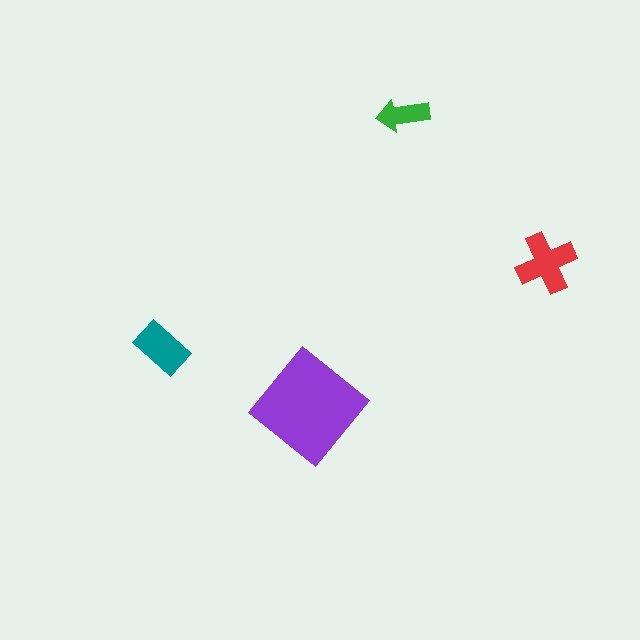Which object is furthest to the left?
The teal rectangle is leftmost.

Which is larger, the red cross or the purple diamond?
The purple diamond.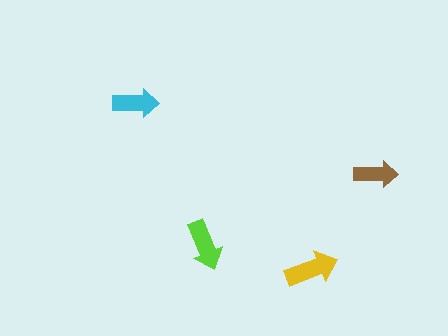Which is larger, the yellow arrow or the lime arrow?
The yellow one.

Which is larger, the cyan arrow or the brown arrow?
The cyan one.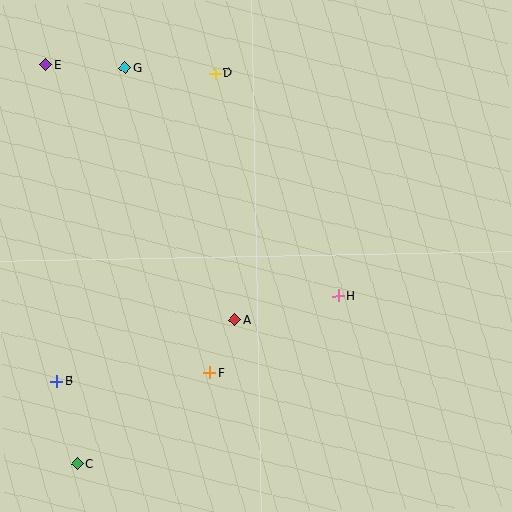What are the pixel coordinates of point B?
Point B is at (57, 381).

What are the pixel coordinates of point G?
Point G is at (125, 68).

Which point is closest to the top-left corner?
Point E is closest to the top-left corner.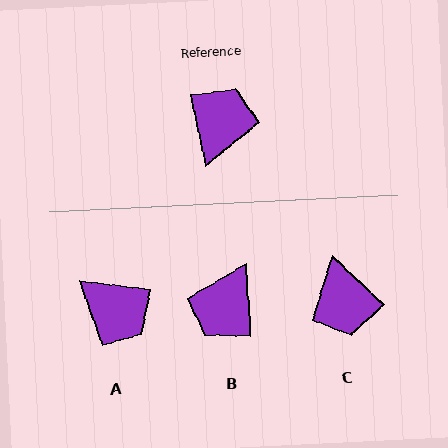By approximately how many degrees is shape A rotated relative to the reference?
Approximately 109 degrees clockwise.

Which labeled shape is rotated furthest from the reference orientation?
B, about 171 degrees away.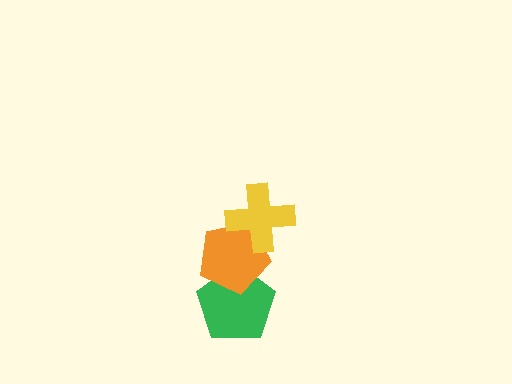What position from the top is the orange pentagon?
The orange pentagon is 2nd from the top.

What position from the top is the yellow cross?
The yellow cross is 1st from the top.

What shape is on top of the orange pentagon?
The yellow cross is on top of the orange pentagon.